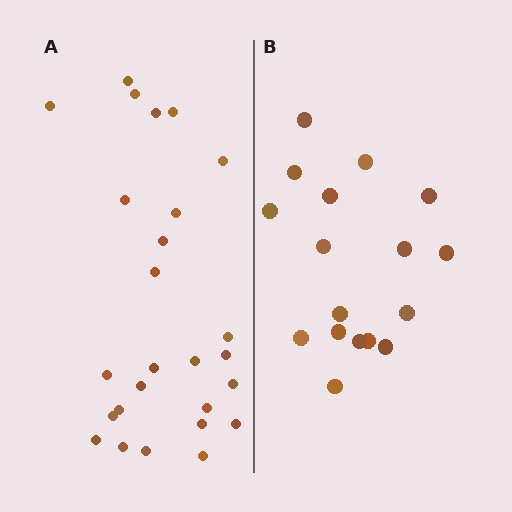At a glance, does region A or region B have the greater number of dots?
Region A (the left region) has more dots.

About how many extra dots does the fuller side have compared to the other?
Region A has roughly 8 or so more dots than region B.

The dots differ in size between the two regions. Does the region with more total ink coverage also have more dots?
No. Region B has more total ink coverage because its dots are larger, but region A actually contains more individual dots. Total area can be misleading — the number of items is what matters here.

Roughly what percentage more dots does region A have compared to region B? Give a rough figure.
About 55% more.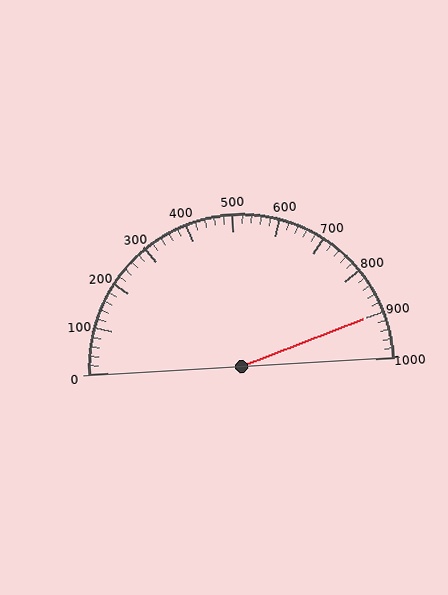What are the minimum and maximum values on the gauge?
The gauge ranges from 0 to 1000.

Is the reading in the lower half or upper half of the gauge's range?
The reading is in the upper half of the range (0 to 1000).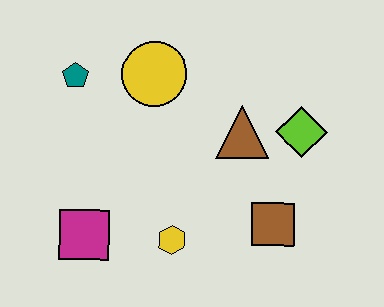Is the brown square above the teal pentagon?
No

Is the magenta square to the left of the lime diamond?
Yes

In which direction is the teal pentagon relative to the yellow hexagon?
The teal pentagon is above the yellow hexagon.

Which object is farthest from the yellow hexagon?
The teal pentagon is farthest from the yellow hexagon.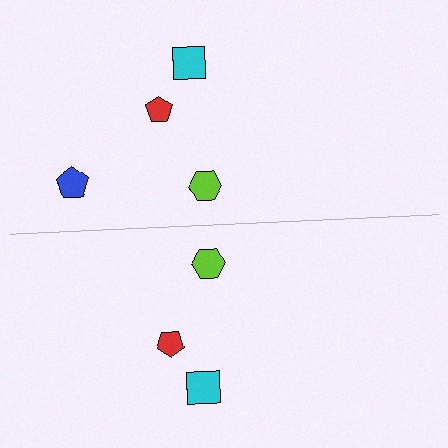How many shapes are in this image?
There are 7 shapes in this image.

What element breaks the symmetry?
A blue pentagon is missing from the bottom side.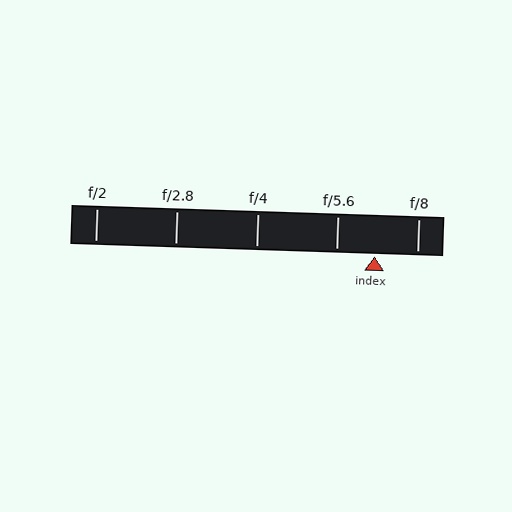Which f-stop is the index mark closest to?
The index mark is closest to f/5.6.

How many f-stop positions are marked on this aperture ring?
There are 5 f-stop positions marked.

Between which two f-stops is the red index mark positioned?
The index mark is between f/5.6 and f/8.